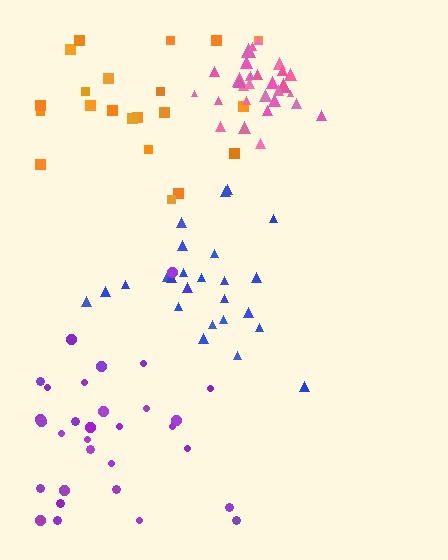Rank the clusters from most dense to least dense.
pink, blue, orange, purple.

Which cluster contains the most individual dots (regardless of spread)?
Purple (31).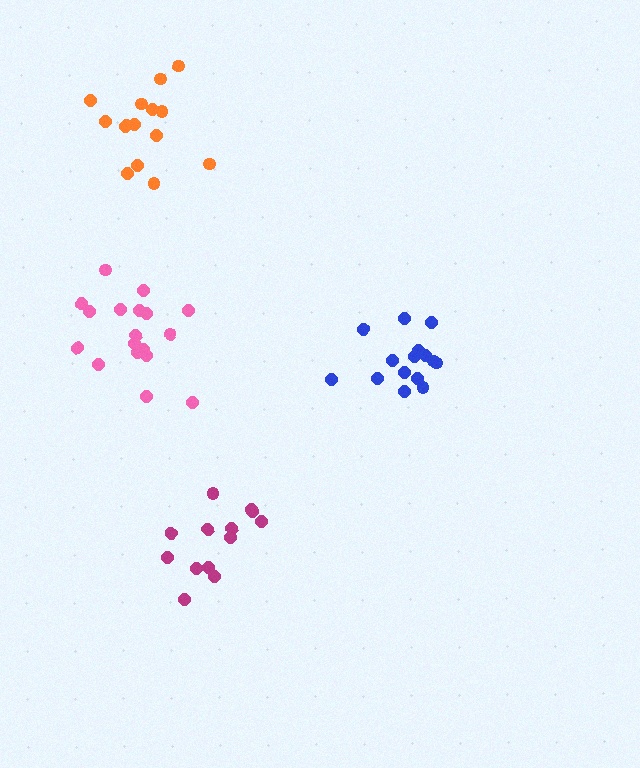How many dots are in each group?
Group 1: 13 dots, Group 2: 15 dots, Group 3: 18 dots, Group 4: 15 dots (61 total).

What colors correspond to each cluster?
The clusters are colored: magenta, blue, pink, orange.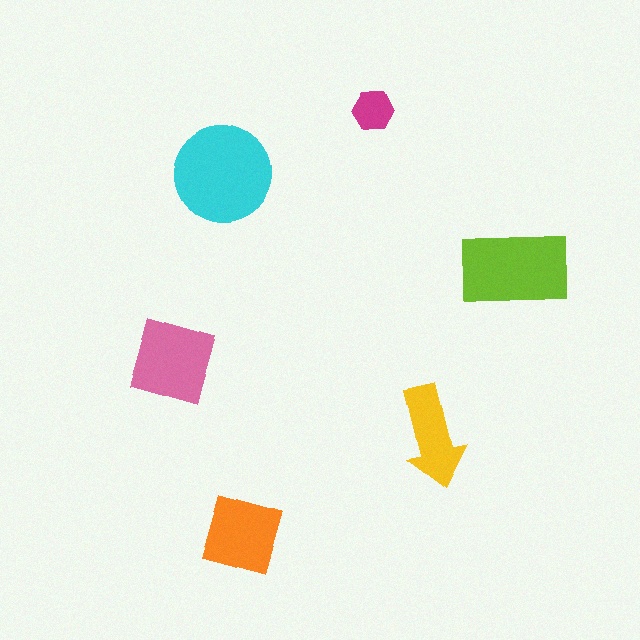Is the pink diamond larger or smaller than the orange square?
Larger.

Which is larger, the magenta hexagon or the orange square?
The orange square.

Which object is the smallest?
The magenta hexagon.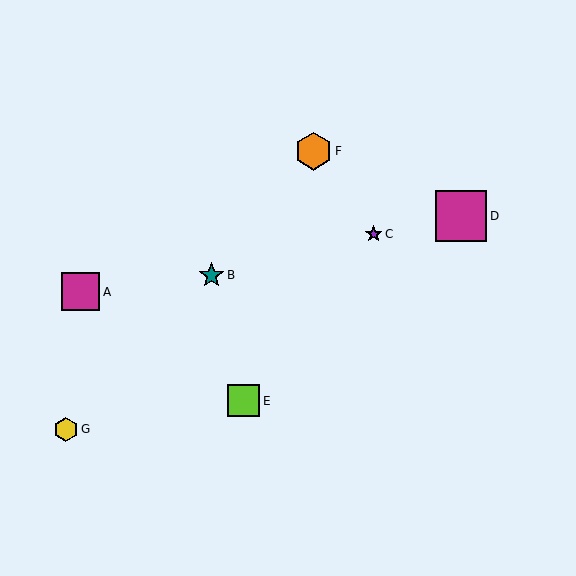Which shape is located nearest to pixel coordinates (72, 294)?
The magenta square (labeled A) at (81, 292) is nearest to that location.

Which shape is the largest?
The magenta square (labeled D) is the largest.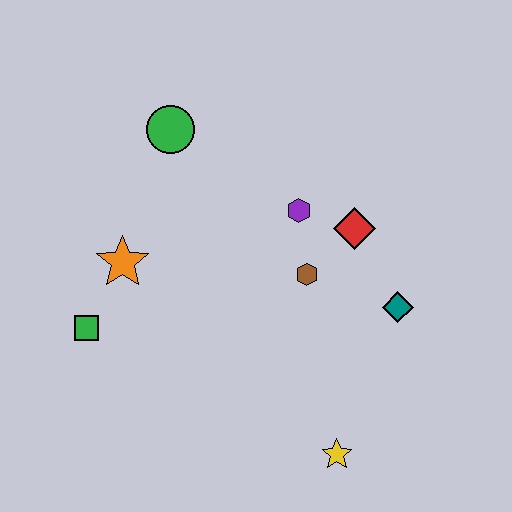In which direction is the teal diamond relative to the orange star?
The teal diamond is to the right of the orange star.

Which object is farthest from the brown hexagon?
The green square is farthest from the brown hexagon.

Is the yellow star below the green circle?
Yes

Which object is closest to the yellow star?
The teal diamond is closest to the yellow star.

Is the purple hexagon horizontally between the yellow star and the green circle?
Yes